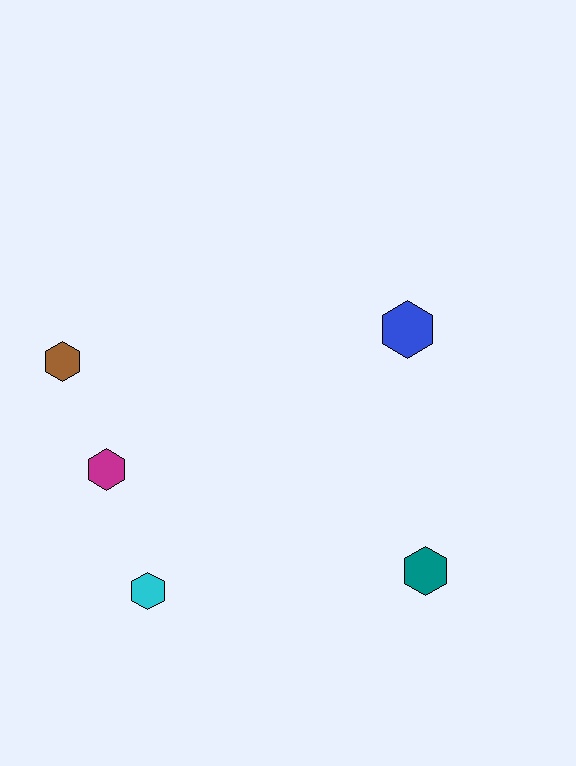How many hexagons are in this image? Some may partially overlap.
There are 5 hexagons.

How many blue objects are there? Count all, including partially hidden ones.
There is 1 blue object.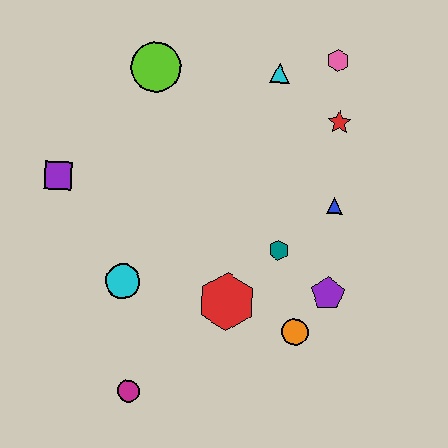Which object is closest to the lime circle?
The cyan triangle is closest to the lime circle.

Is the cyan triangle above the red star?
Yes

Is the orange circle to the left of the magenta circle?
No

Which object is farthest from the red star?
The magenta circle is farthest from the red star.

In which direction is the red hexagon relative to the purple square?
The red hexagon is to the right of the purple square.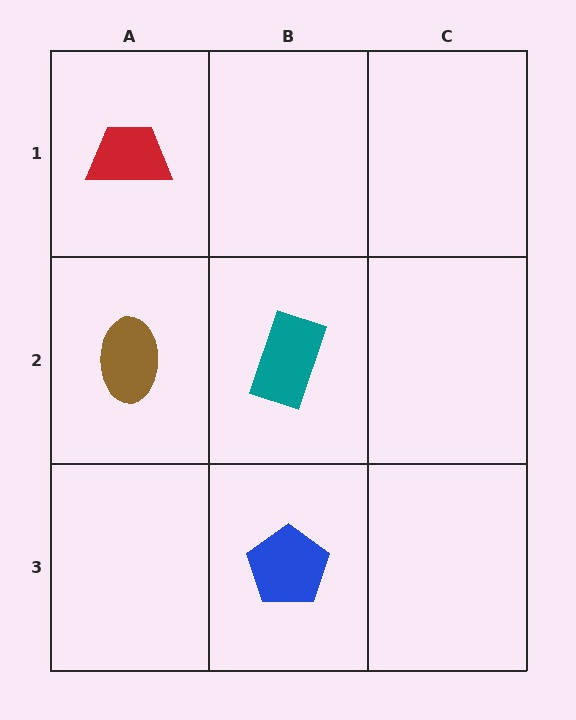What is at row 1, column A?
A red trapezoid.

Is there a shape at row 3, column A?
No, that cell is empty.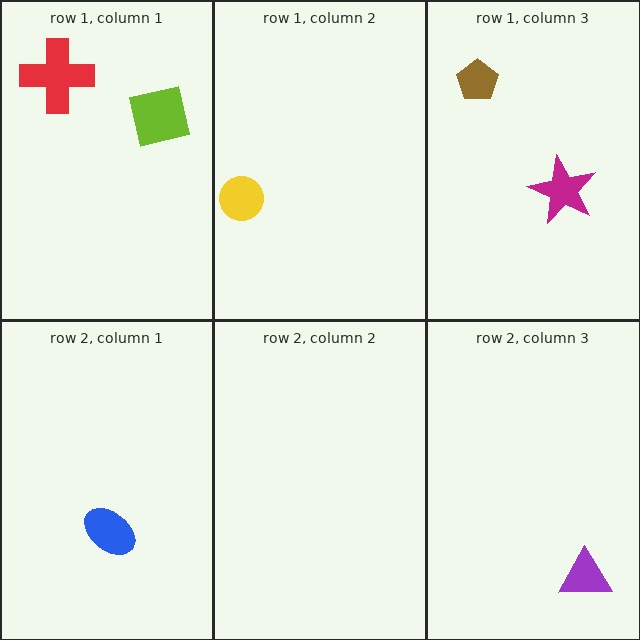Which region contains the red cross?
The row 1, column 1 region.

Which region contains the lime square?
The row 1, column 1 region.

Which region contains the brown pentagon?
The row 1, column 3 region.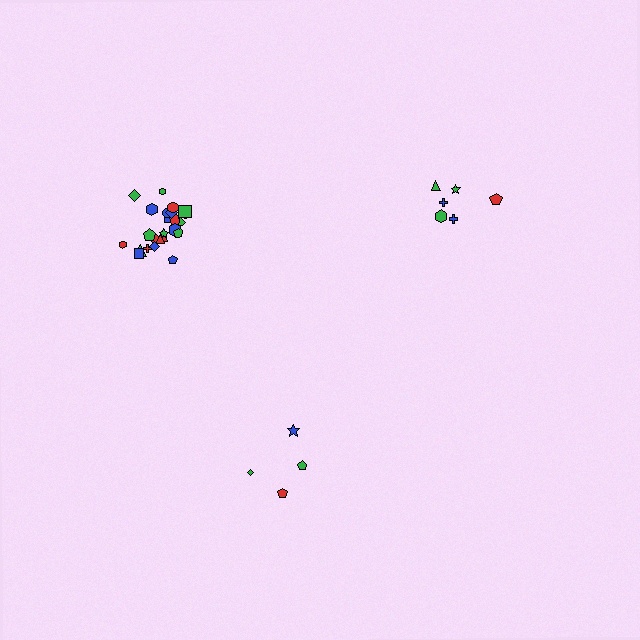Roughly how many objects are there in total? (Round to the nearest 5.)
Roughly 35 objects in total.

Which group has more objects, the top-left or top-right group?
The top-left group.